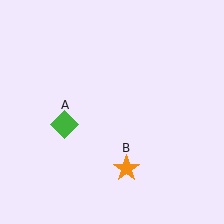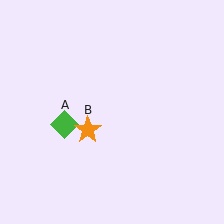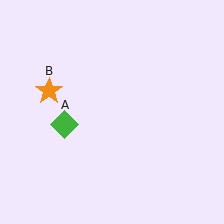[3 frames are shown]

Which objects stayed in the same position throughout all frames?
Green diamond (object A) remained stationary.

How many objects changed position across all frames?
1 object changed position: orange star (object B).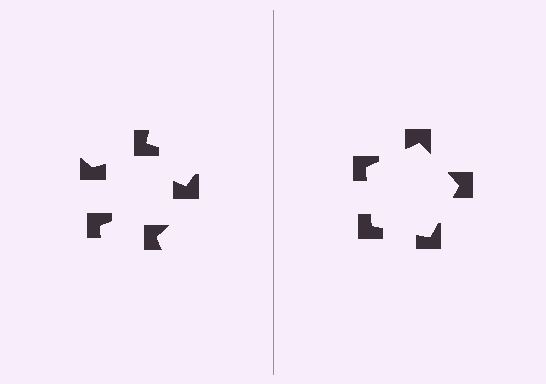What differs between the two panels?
The notched squares are positioned identically on both sides; only the wedge orientations differ. On the right they align to a pentagon; on the left they are misaligned.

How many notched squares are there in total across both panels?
10 — 5 on each side.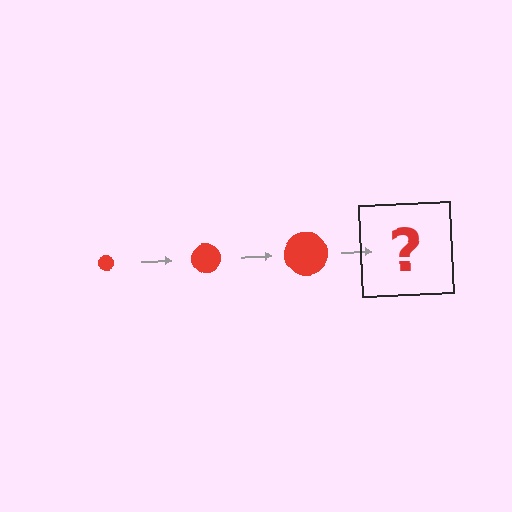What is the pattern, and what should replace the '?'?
The pattern is that the circle gets progressively larger each step. The '?' should be a red circle, larger than the previous one.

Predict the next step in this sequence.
The next step is a red circle, larger than the previous one.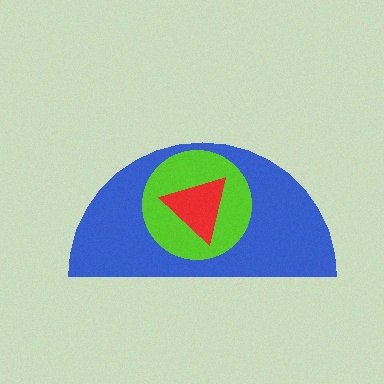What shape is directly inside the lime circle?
The red triangle.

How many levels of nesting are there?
3.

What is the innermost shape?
The red triangle.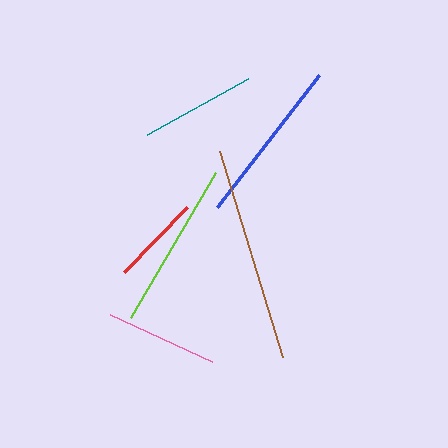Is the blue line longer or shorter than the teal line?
The blue line is longer than the teal line.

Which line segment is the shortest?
The red line is the shortest at approximately 91 pixels.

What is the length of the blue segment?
The blue segment is approximately 167 pixels long.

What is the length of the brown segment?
The brown segment is approximately 215 pixels long.